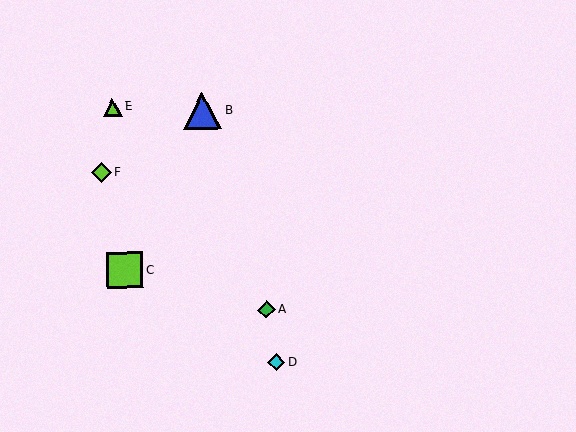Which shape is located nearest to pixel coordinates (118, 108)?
The lime triangle (labeled E) at (112, 107) is nearest to that location.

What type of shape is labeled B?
Shape B is a blue triangle.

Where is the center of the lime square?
The center of the lime square is at (125, 270).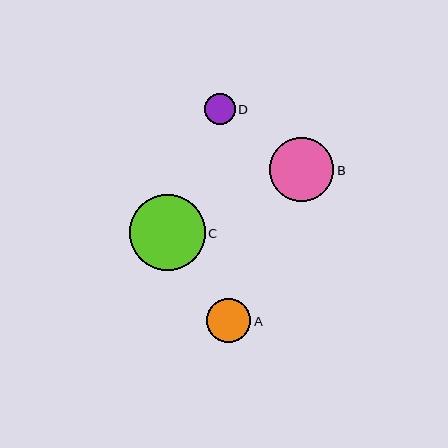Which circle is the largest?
Circle C is the largest with a size of approximately 76 pixels.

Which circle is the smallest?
Circle D is the smallest with a size of approximately 31 pixels.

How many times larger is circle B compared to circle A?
Circle B is approximately 1.5 times the size of circle A.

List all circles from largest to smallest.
From largest to smallest: C, B, A, D.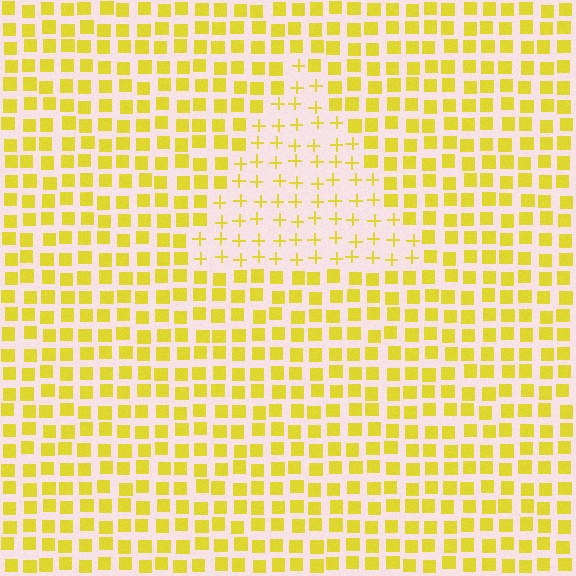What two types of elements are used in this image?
The image uses plus signs inside the triangle region and squares outside it.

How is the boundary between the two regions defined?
The boundary is defined by a change in element shape: plus signs inside vs. squares outside. All elements share the same color and spacing.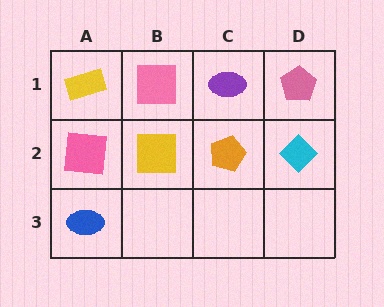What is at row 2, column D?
A cyan diamond.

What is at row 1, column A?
A yellow rectangle.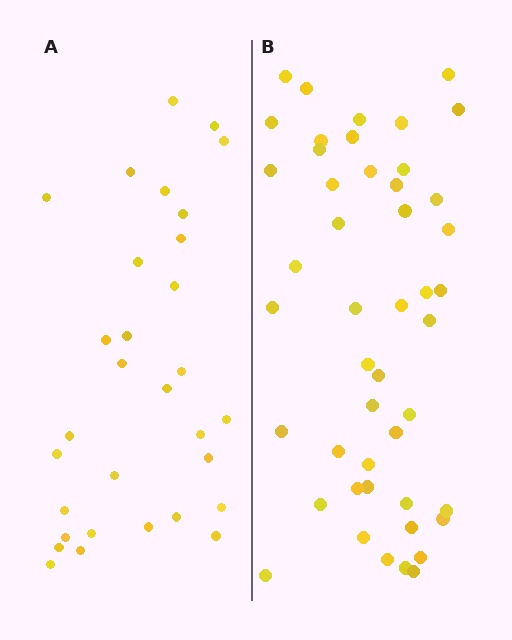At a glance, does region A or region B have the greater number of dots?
Region B (the right region) has more dots.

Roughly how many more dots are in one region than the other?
Region B has approximately 15 more dots than region A.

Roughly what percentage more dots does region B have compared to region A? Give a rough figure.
About 50% more.